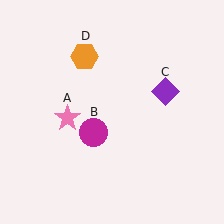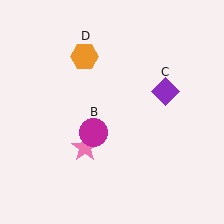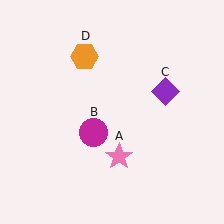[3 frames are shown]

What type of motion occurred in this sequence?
The pink star (object A) rotated counterclockwise around the center of the scene.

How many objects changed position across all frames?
1 object changed position: pink star (object A).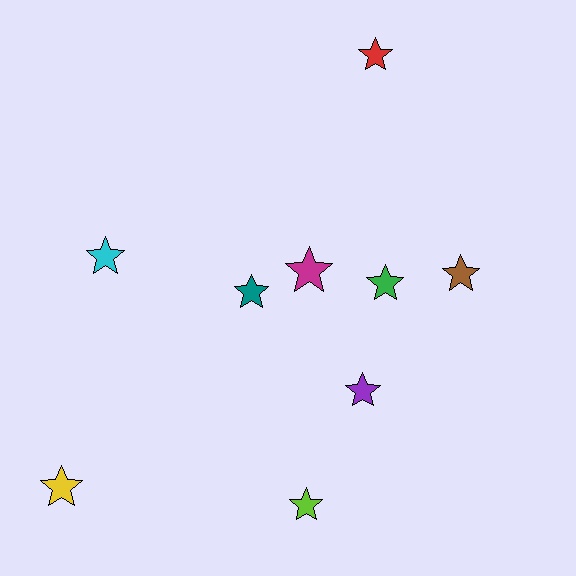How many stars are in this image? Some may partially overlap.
There are 9 stars.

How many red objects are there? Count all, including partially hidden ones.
There is 1 red object.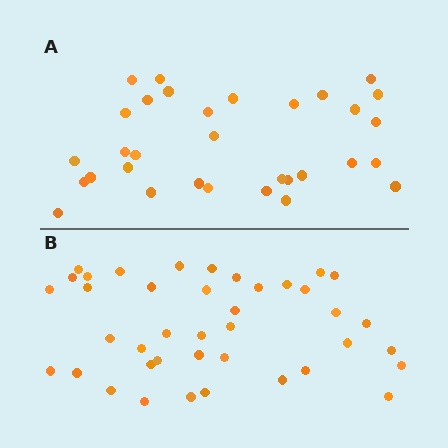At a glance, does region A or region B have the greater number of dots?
Region B (the bottom region) has more dots.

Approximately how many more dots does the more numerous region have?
Region B has roughly 8 or so more dots than region A.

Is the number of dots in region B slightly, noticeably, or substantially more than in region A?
Region B has noticeably more, but not dramatically so. The ratio is roughly 1.2 to 1.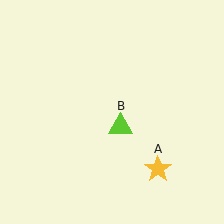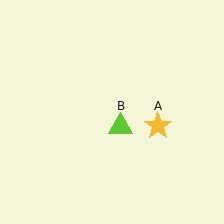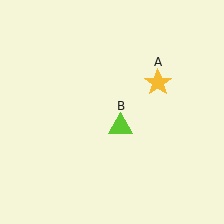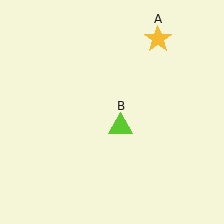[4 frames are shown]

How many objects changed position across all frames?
1 object changed position: yellow star (object A).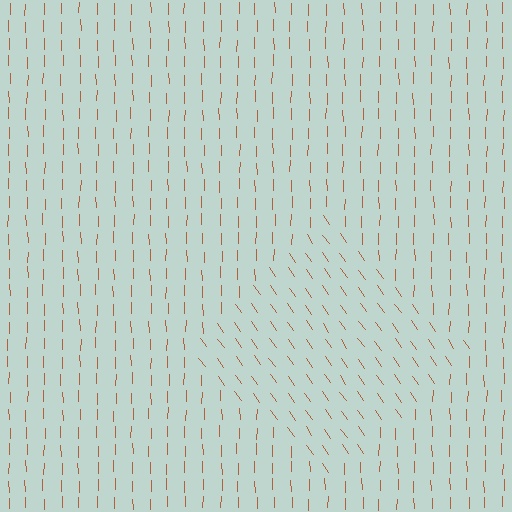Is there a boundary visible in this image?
Yes, there is a texture boundary formed by a change in line orientation.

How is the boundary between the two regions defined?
The boundary is defined purely by a change in line orientation (approximately 35 degrees difference). All lines are the same color and thickness.